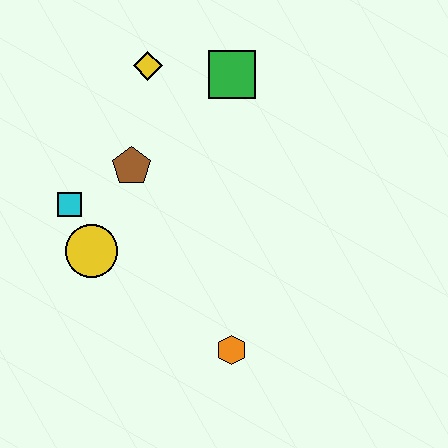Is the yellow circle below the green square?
Yes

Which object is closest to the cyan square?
The yellow circle is closest to the cyan square.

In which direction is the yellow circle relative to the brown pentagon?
The yellow circle is below the brown pentagon.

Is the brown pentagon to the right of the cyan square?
Yes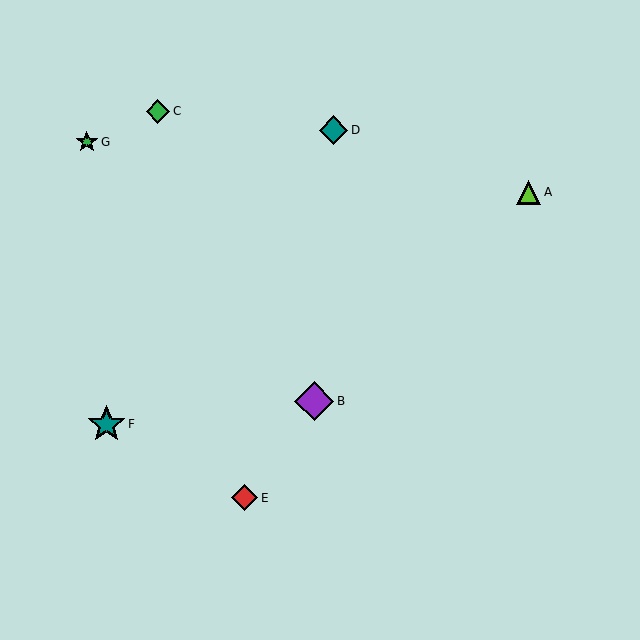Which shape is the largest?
The purple diamond (labeled B) is the largest.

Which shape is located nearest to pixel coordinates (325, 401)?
The purple diamond (labeled B) at (314, 401) is nearest to that location.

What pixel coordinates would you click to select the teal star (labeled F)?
Click at (106, 424) to select the teal star F.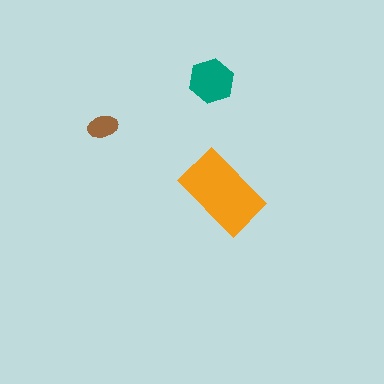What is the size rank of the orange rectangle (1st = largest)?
1st.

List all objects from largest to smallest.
The orange rectangle, the teal hexagon, the brown ellipse.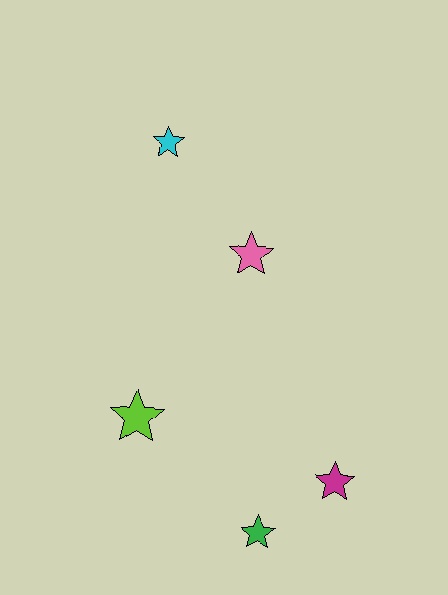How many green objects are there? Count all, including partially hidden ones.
There is 1 green object.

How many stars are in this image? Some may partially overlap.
There are 5 stars.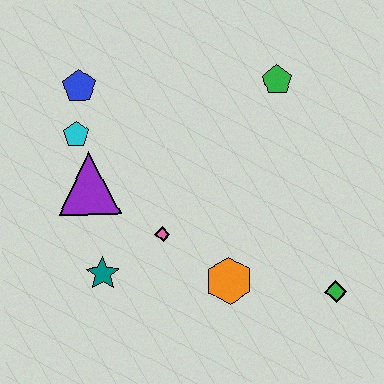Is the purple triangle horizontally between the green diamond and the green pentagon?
No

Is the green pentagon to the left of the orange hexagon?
No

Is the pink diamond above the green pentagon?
No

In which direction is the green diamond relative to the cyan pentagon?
The green diamond is to the right of the cyan pentagon.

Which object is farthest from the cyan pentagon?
The green diamond is farthest from the cyan pentagon.